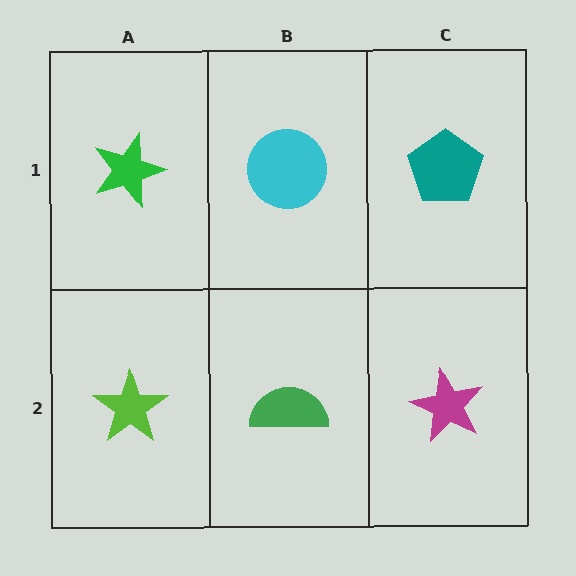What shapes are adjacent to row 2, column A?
A green star (row 1, column A), a green semicircle (row 2, column B).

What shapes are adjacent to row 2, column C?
A teal pentagon (row 1, column C), a green semicircle (row 2, column B).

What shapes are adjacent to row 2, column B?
A cyan circle (row 1, column B), a lime star (row 2, column A), a magenta star (row 2, column C).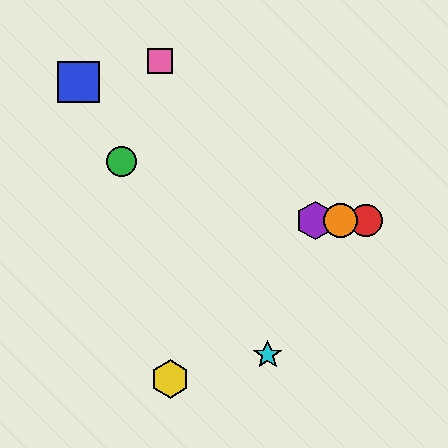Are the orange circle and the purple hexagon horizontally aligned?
Yes, both are at y≈221.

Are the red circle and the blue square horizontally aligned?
No, the red circle is at y≈221 and the blue square is at y≈82.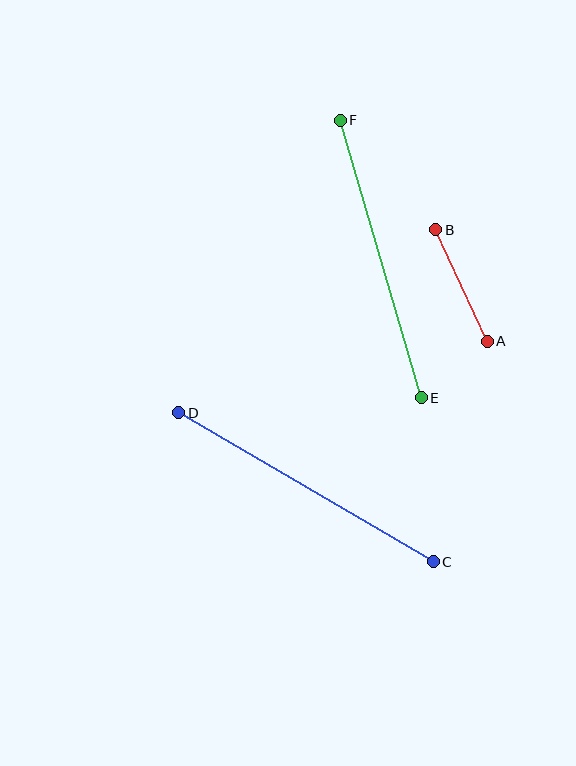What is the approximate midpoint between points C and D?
The midpoint is at approximately (306, 487) pixels.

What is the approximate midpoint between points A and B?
The midpoint is at approximately (462, 285) pixels.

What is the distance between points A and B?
The distance is approximately 123 pixels.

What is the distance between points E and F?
The distance is approximately 289 pixels.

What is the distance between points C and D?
The distance is approximately 295 pixels.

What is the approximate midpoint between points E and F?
The midpoint is at approximately (381, 259) pixels.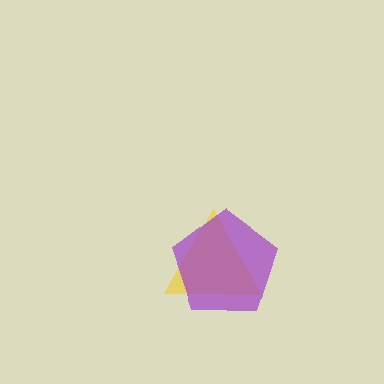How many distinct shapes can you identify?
There are 2 distinct shapes: a yellow triangle, a purple pentagon.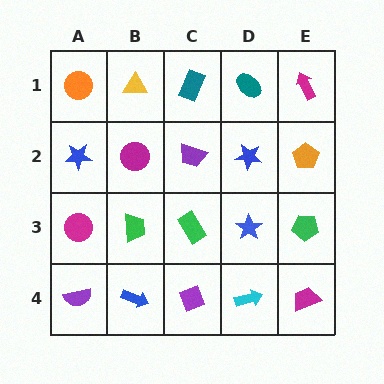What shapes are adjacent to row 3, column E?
An orange pentagon (row 2, column E), a magenta trapezoid (row 4, column E), a blue star (row 3, column D).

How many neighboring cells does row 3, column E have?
3.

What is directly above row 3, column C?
A purple trapezoid.